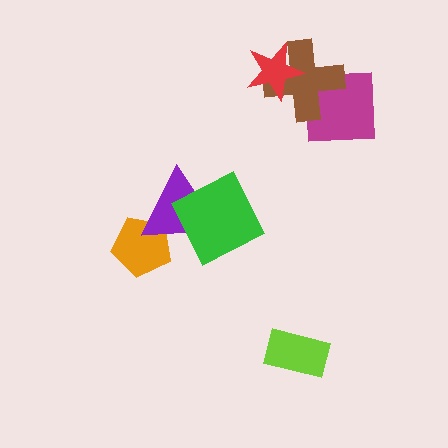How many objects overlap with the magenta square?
1 object overlaps with the magenta square.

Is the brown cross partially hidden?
Yes, it is partially covered by another shape.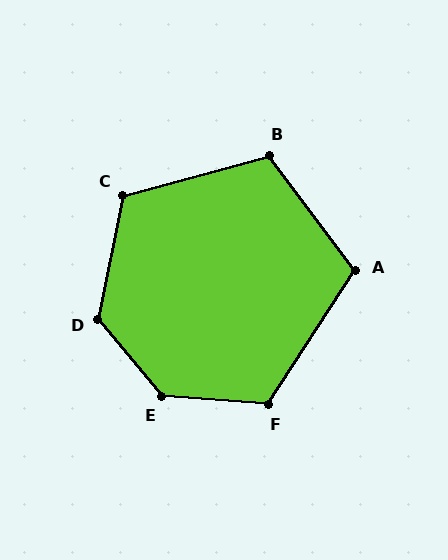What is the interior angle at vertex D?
Approximately 129 degrees (obtuse).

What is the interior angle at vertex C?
Approximately 116 degrees (obtuse).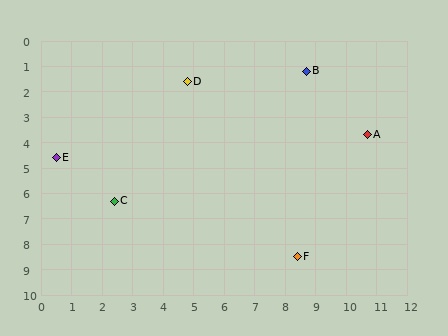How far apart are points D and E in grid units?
Points D and E are about 5.2 grid units apart.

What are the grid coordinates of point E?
Point E is at approximately (0.5, 4.6).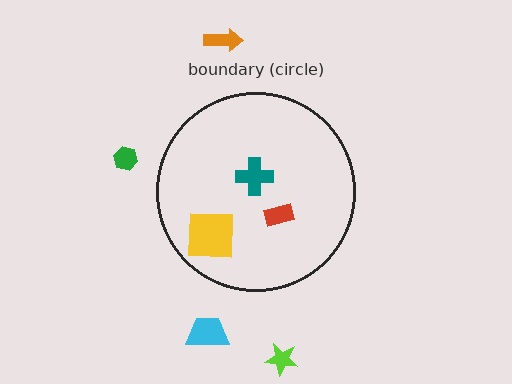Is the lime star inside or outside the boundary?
Outside.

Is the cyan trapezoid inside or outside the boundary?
Outside.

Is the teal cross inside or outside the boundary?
Inside.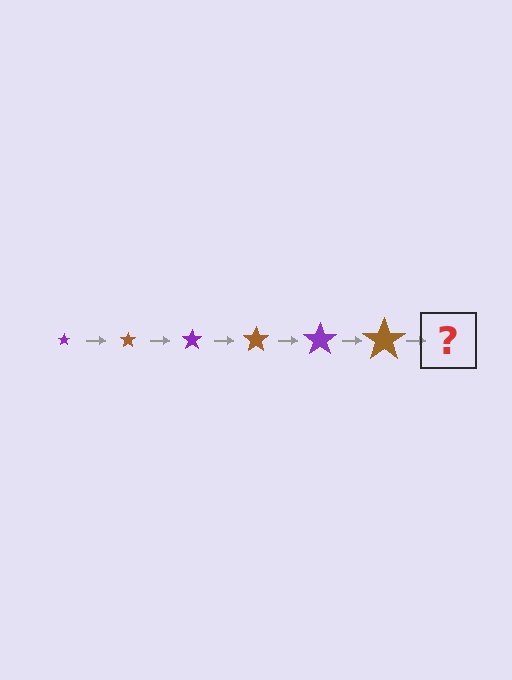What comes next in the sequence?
The next element should be a purple star, larger than the previous one.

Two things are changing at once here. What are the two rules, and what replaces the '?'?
The two rules are that the star grows larger each step and the color cycles through purple and brown. The '?' should be a purple star, larger than the previous one.